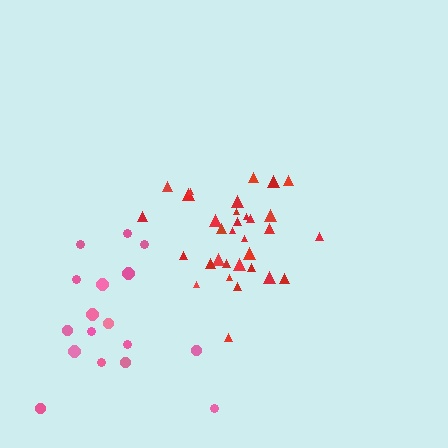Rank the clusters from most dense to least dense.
red, pink.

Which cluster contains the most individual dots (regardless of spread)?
Red (32).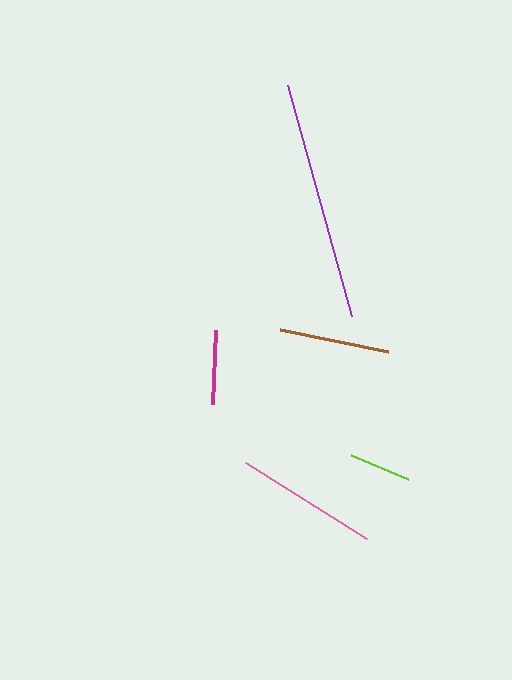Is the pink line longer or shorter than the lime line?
The pink line is longer than the lime line.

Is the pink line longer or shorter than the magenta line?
The pink line is longer than the magenta line.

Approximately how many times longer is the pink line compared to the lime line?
The pink line is approximately 2.3 times the length of the lime line.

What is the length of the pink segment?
The pink segment is approximately 142 pixels long.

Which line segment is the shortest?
The lime line is the shortest at approximately 63 pixels.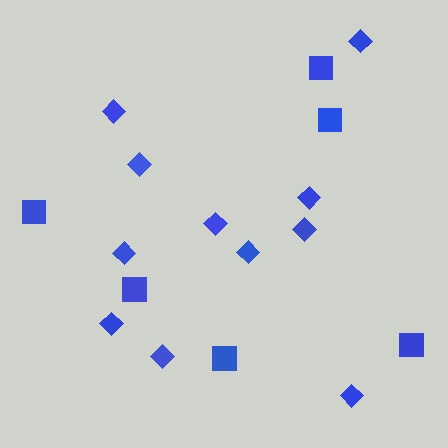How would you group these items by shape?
There are 2 groups: one group of diamonds (11) and one group of squares (6).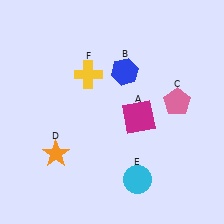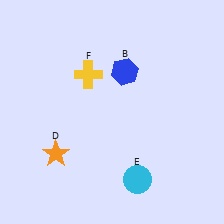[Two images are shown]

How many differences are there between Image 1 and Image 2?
There are 2 differences between the two images.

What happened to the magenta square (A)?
The magenta square (A) was removed in Image 2. It was in the bottom-right area of Image 1.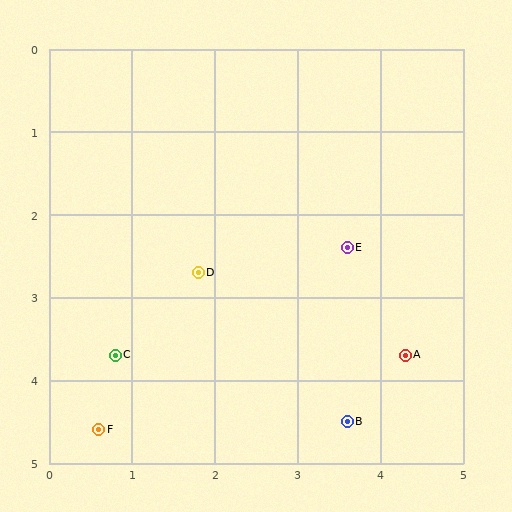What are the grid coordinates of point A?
Point A is at approximately (4.3, 3.7).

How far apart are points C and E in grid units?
Points C and E are about 3.1 grid units apart.